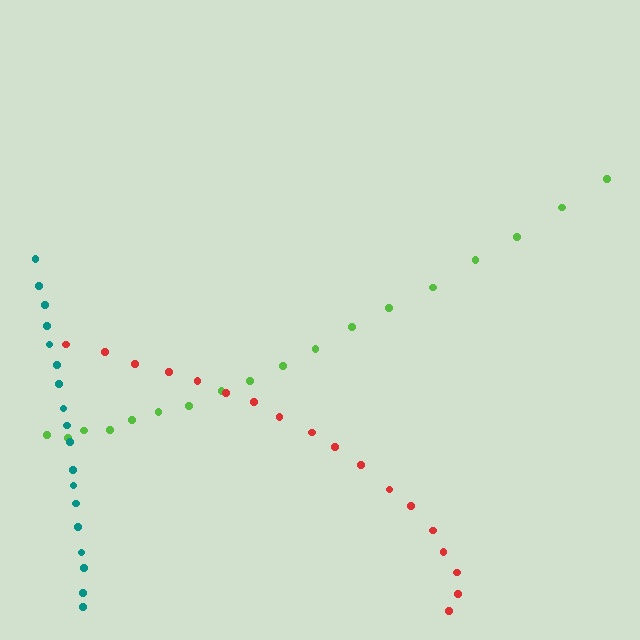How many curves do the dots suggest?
There are 3 distinct paths.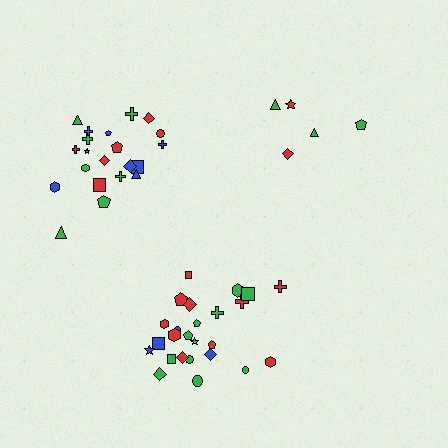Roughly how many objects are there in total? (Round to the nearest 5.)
Roughly 50 objects in total.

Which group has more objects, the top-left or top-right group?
The top-left group.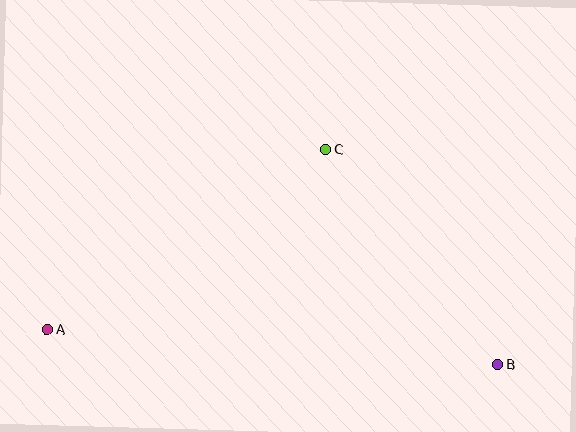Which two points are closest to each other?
Points B and C are closest to each other.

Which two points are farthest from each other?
Points A and B are farthest from each other.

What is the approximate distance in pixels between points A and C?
The distance between A and C is approximately 332 pixels.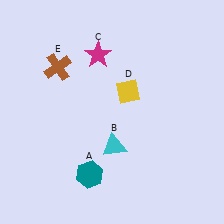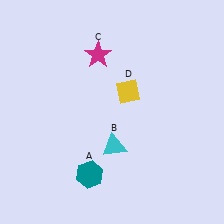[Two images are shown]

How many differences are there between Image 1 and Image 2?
There is 1 difference between the two images.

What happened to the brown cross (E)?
The brown cross (E) was removed in Image 2. It was in the top-left area of Image 1.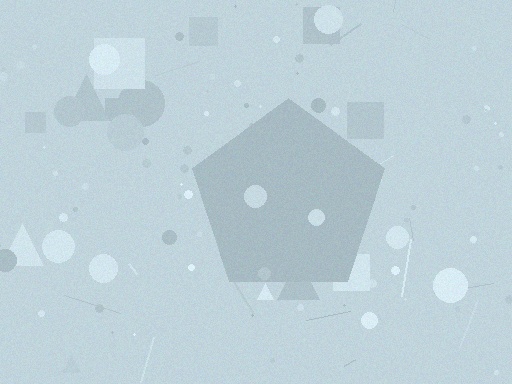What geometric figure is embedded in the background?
A pentagon is embedded in the background.